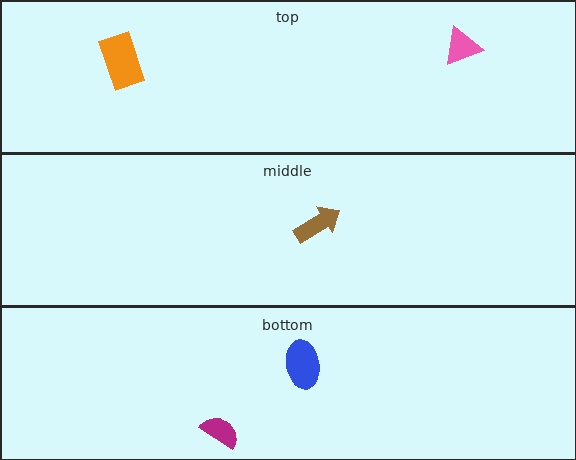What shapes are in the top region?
The orange rectangle, the pink triangle.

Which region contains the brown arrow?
The middle region.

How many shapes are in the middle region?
1.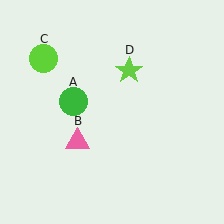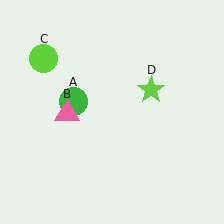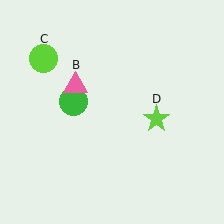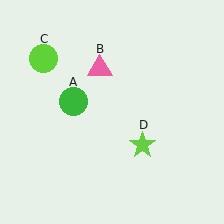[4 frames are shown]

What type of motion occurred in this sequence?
The pink triangle (object B), lime star (object D) rotated clockwise around the center of the scene.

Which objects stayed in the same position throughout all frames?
Green circle (object A) and lime circle (object C) remained stationary.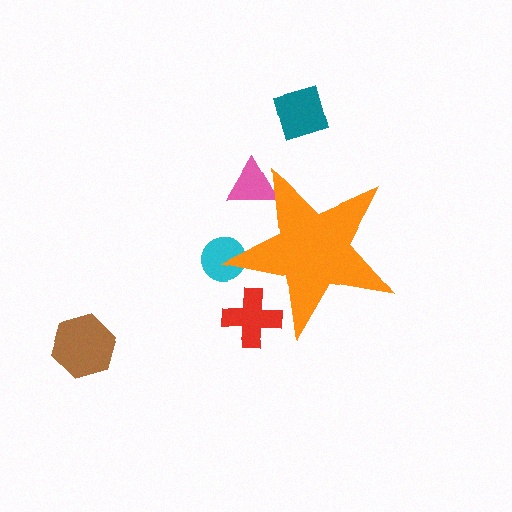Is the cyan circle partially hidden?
Yes, the cyan circle is partially hidden behind the orange star.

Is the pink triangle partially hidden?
Yes, the pink triangle is partially hidden behind the orange star.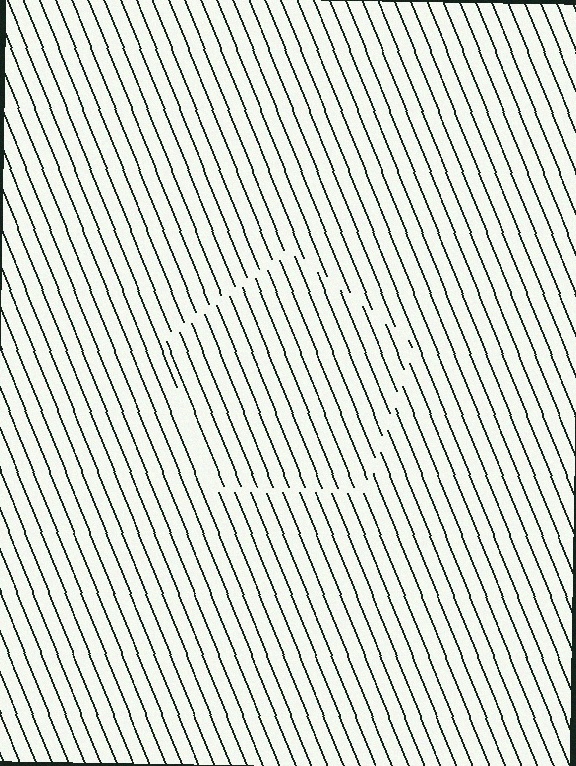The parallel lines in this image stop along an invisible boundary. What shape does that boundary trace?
An illusory pentagon. The interior of the shape contains the same grating, shifted by half a period — the contour is defined by the phase discontinuity where line-ends from the inner and outer gratings abut.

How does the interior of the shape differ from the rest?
The interior of the shape contains the same grating, shifted by half a period — the contour is defined by the phase discontinuity where line-ends from the inner and outer gratings abut.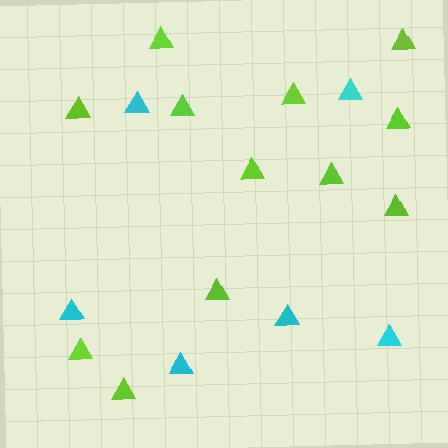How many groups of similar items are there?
There are 2 groups: one group of cyan triangles (6) and one group of lime triangles (12).